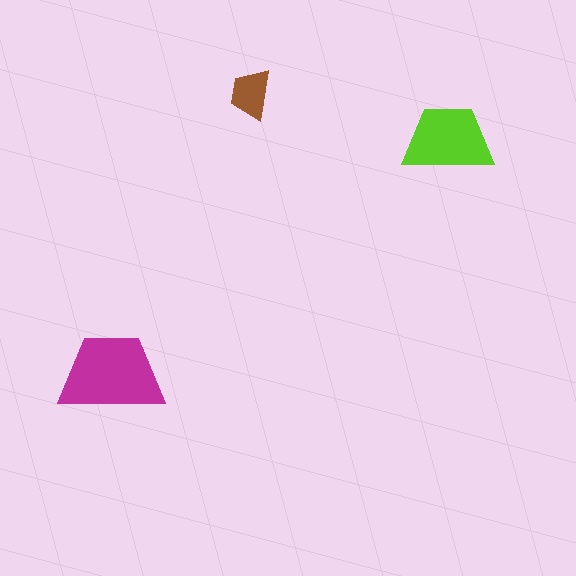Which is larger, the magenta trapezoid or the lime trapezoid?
The magenta one.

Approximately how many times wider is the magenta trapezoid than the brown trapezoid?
About 2 times wider.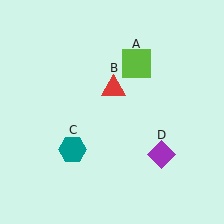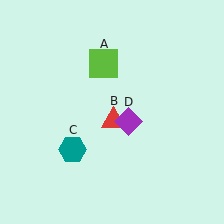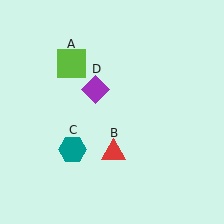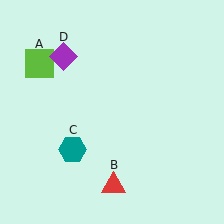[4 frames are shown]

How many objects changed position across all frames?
3 objects changed position: lime square (object A), red triangle (object B), purple diamond (object D).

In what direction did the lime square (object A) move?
The lime square (object A) moved left.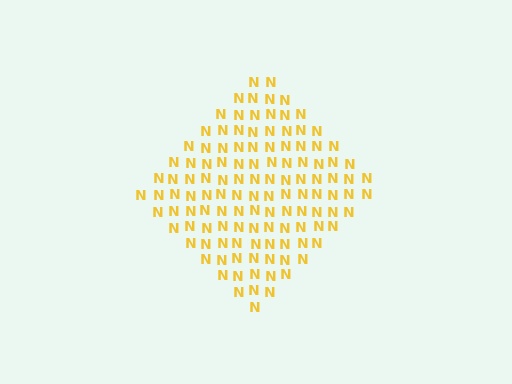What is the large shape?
The large shape is a diamond.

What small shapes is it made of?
It is made of small letter N's.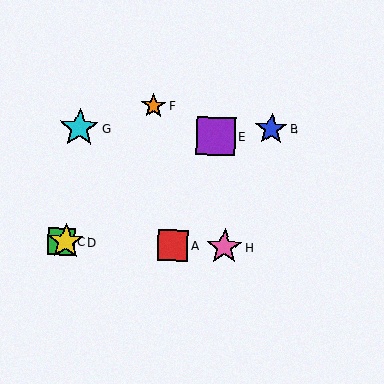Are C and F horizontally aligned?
No, C is at y≈241 and F is at y≈106.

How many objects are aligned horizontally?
4 objects (A, C, D, H) are aligned horizontally.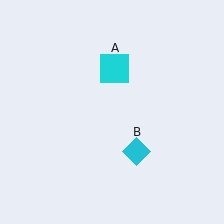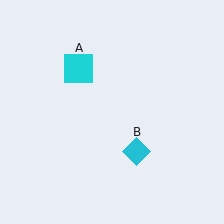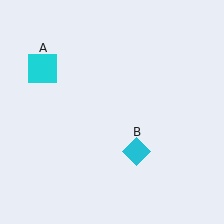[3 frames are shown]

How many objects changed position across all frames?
1 object changed position: cyan square (object A).